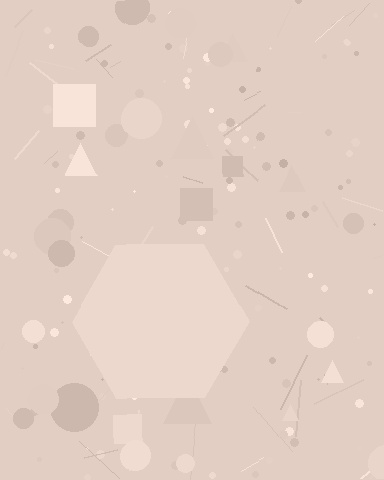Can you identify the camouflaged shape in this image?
The camouflaged shape is a hexagon.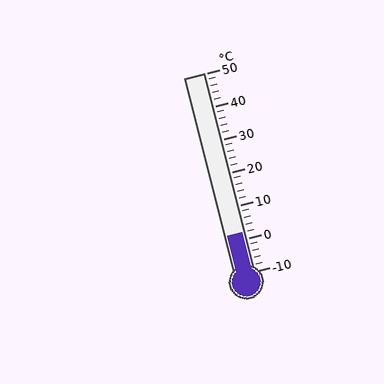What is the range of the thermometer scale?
The thermometer scale ranges from -10°C to 50°C.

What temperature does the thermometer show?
The thermometer shows approximately 2°C.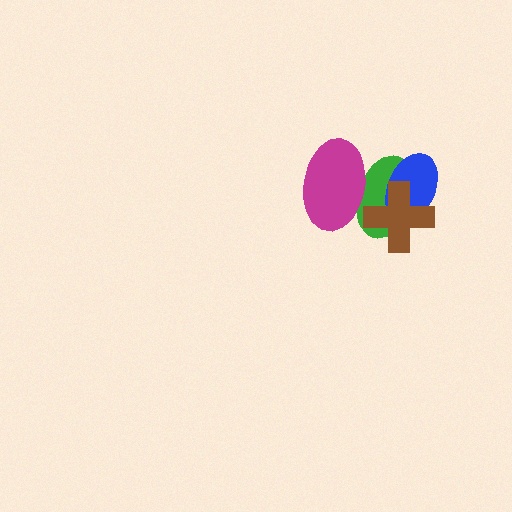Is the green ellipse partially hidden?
Yes, it is partially covered by another shape.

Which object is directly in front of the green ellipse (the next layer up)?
The magenta ellipse is directly in front of the green ellipse.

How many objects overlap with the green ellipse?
3 objects overlap with the green ellipse.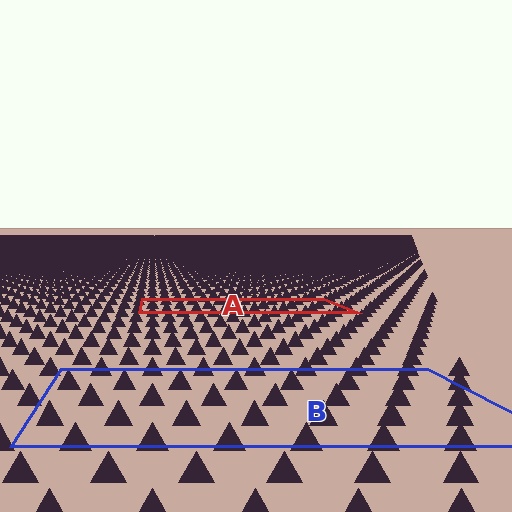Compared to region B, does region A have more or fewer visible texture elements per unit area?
Region A has more texture elements per unit area — they are packed more densely because it is farther away.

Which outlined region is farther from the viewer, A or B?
Region A is farther from the viewer — the texture elements inside it appear smaller and more densely packed.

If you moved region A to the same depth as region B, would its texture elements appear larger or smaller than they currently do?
They would appear larger. At a closer depth, the same texture elements are projected at a bigger on-screen size.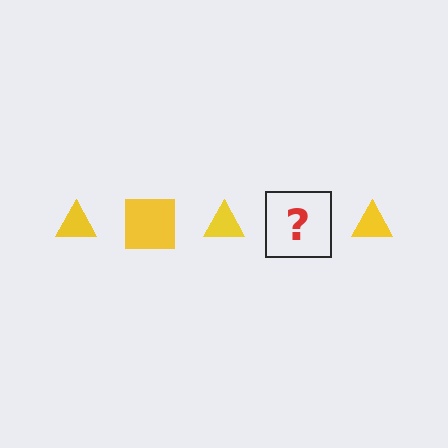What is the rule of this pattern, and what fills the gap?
The rule is that the pattern cycles through triangle, square shapes in yellow. The gap should be filled with a yellow square.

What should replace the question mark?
The question mark should be replaced with a yellow square.